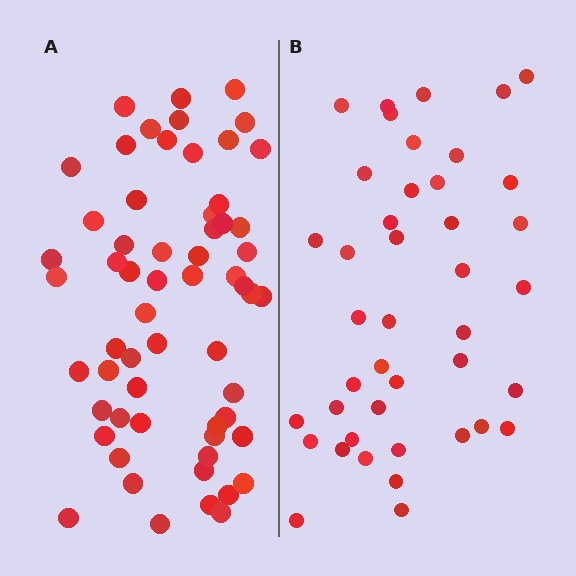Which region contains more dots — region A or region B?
Region A (the left region) has more dots.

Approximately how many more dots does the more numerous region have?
Region A has approximately 20 more dots than region B.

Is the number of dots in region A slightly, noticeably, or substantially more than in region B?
Region A has noticeably more, but not dramatically so. The ratio is roughly 1.4 to 1.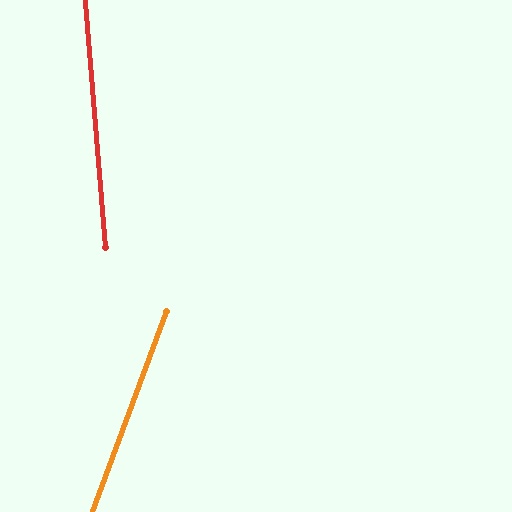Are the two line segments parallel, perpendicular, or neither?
Neither parallel nor perpendicular — they differ by about 25°.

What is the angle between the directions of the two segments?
Approximately 25 degrees.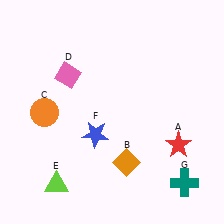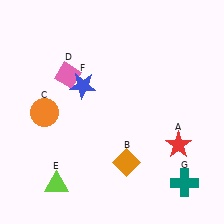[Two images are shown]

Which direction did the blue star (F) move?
The blue star (F) moved up.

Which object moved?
The blue star (F) moved up.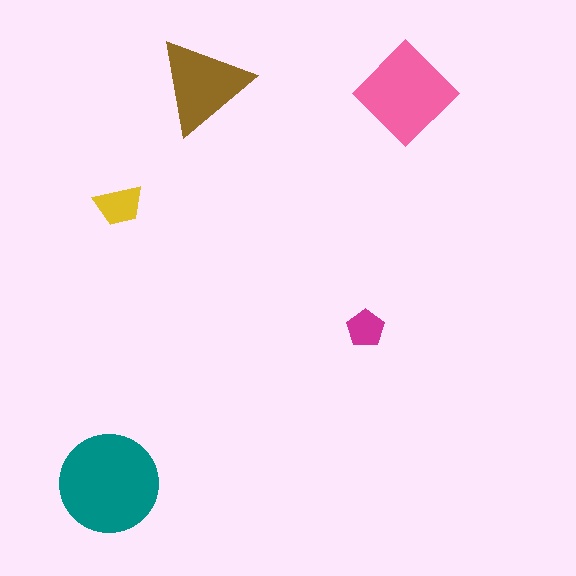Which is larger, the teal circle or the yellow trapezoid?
The teal circle.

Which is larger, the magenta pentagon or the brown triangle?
The brown triangle.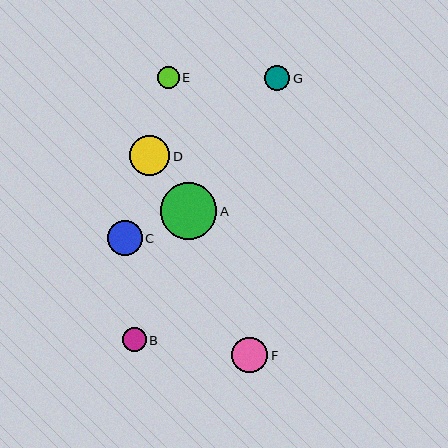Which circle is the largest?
Circle A is the largest with a size of approximately 57 pixels.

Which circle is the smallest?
Circle E is the smallest with a size of approximately 22 pixels.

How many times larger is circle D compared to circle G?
Circle D is approximately 1.7 times the size of circle G.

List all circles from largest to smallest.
From largest to smallest: A, D, F, C, G, B, E.